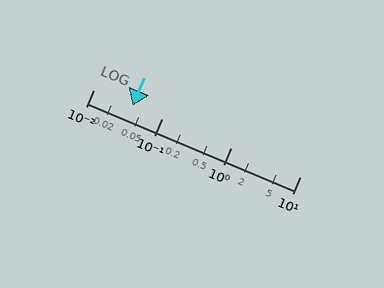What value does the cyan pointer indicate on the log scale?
The pointer indicates approximately 0.037.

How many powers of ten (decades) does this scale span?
The scale spans 3 decades, from 0.01 to 10.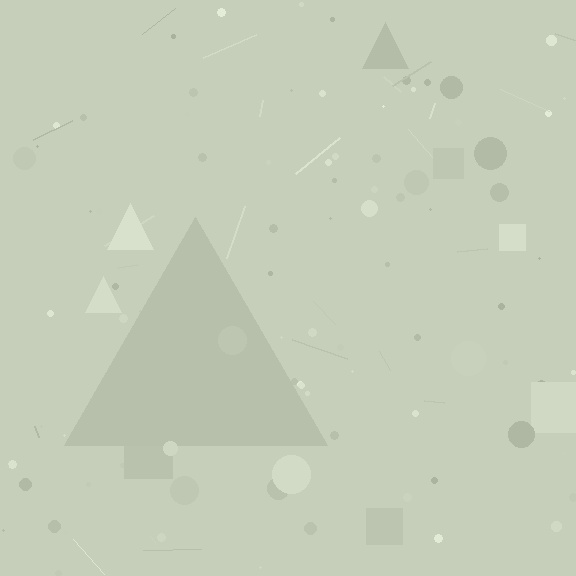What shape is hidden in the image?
A triangle is hidden in the image.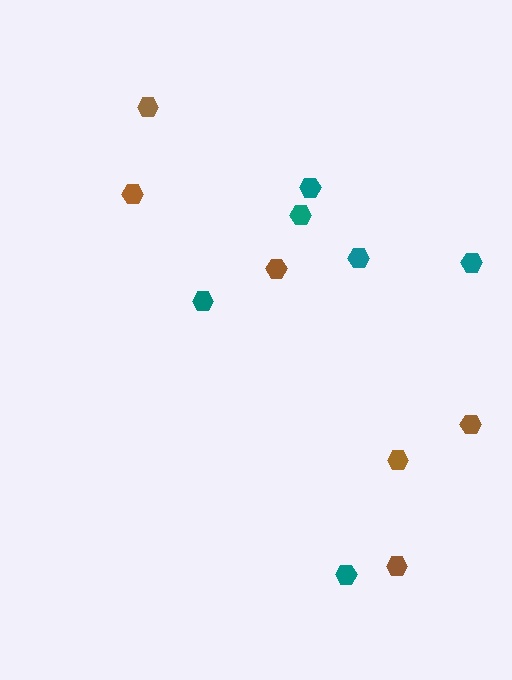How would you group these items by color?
There are 2 groups: one group of brown hexagons (6) and one group of teal hexagons (6).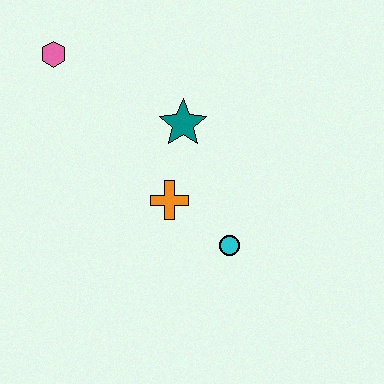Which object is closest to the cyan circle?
The orange cross is closest to the cyan circle.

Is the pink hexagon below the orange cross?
No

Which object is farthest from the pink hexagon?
The cyan circle is farthest from the pink hexagon.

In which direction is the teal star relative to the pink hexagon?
The teal star is to the right of the pink hexagon.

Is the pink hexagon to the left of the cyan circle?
Yes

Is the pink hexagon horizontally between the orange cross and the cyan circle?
No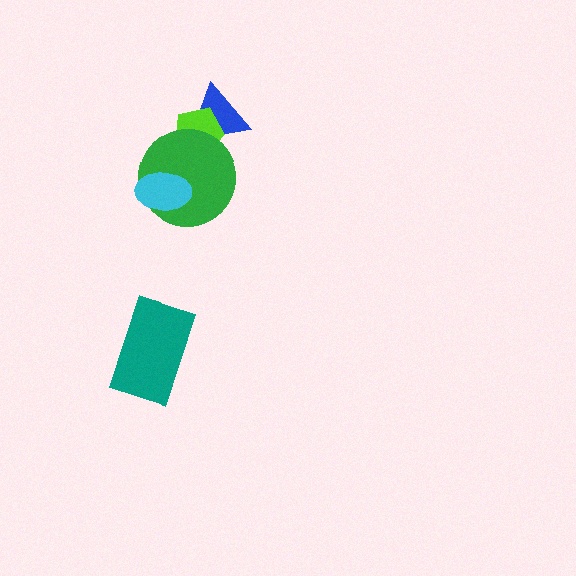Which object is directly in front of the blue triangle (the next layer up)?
The lime pentagon is directly in front of the blue triangle.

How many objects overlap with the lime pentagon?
2 objects overlap with the lime pentagon.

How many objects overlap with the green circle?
3 objects overlap with the green circle.